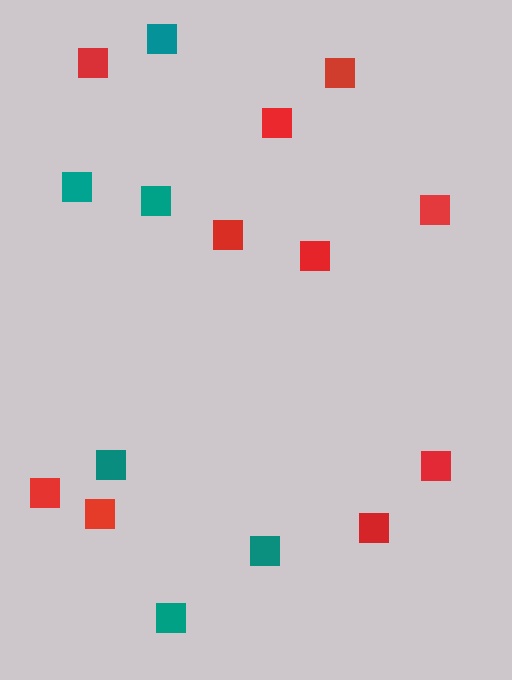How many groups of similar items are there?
There are 2 groups: one group of red squares (10) and one group of teal squares (6).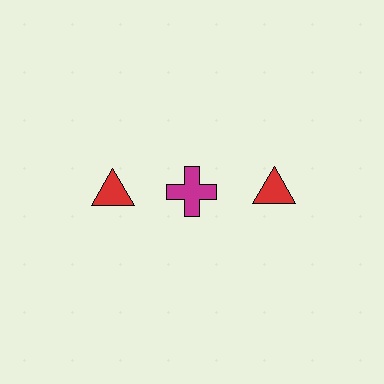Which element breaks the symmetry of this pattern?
The magenta cross in the top row, second from left column breaks the symmetry. All other shapes are red triangles.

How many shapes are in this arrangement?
There are 3 shapes arranged in a grid pattern.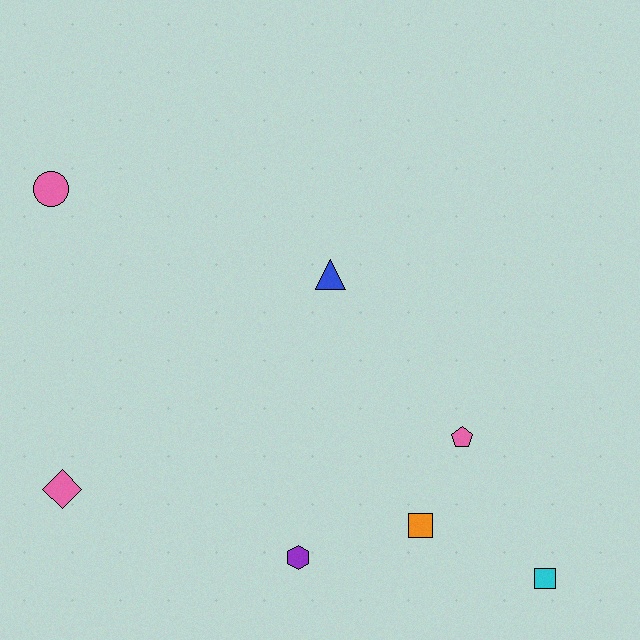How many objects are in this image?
There are 7 objects.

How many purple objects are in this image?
There is 1 purple object.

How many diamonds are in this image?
There is 1 diamond.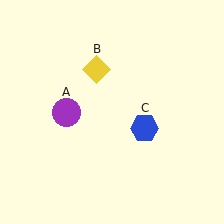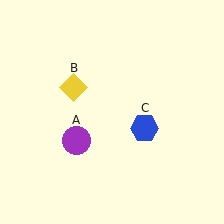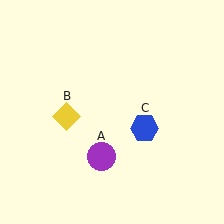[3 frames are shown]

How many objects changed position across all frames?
2 objects changed position: purple circle (object A), yellow diamond (object B).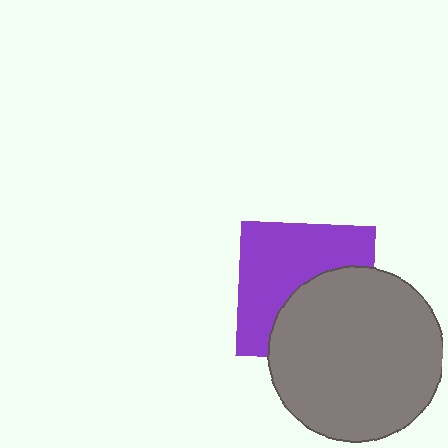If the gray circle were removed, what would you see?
You would see the complete purple square.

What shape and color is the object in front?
The object in front is a gray circle.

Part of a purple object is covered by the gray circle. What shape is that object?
It is a square.